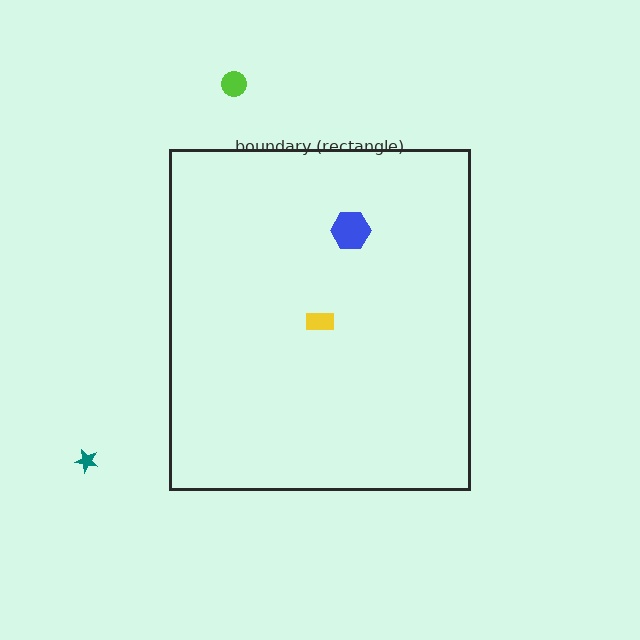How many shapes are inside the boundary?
2 inside, 2 outside.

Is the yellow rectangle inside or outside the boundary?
Inside.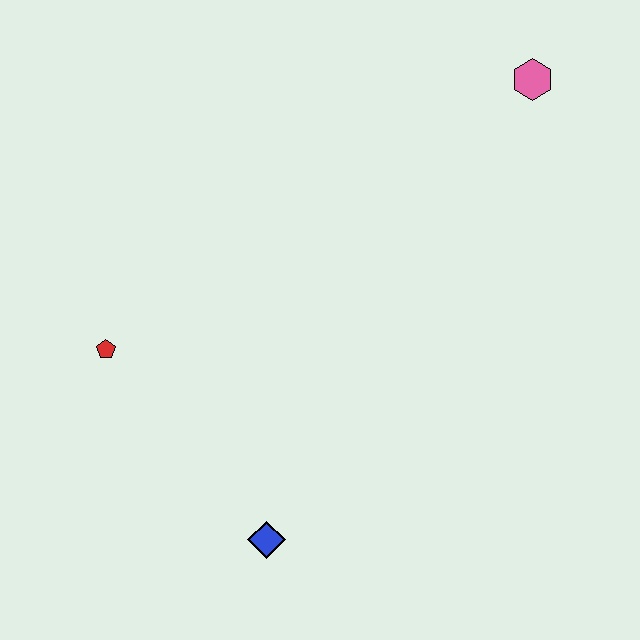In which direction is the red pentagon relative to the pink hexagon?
The red pentagon is to the left of the pink hexagon.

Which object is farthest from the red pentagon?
The pink hexagon is farthest from the red pentagon.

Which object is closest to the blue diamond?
The red pentagon is closest to the blue diamond.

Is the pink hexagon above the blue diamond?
Yes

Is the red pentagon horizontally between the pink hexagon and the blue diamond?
No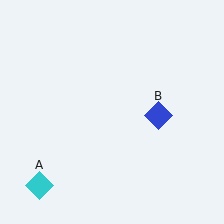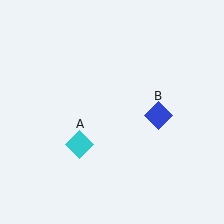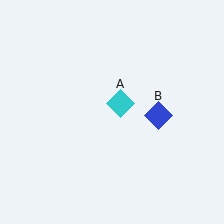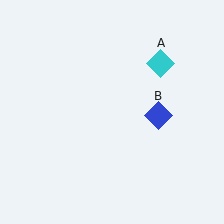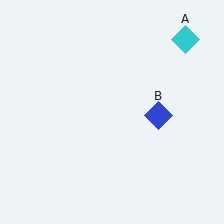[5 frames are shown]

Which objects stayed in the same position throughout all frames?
Blue diamond (object B) remained stationary.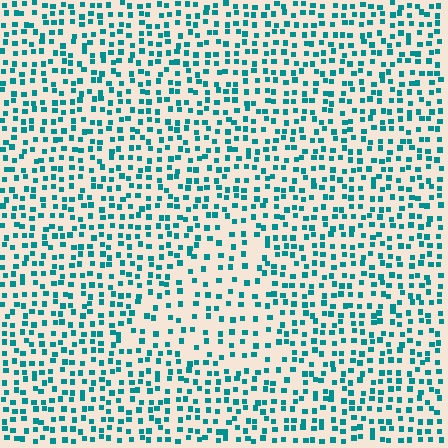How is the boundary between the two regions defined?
The boundary is defined by a change in element density (approximately 1.7x ratio). All elements are the same color, size, and shape.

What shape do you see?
I see a triangle.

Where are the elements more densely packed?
The elements are more densely packed outside the triangle boundary.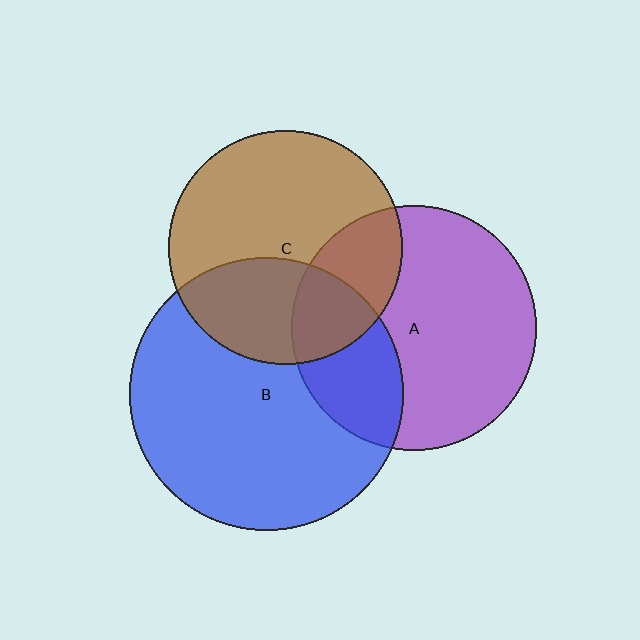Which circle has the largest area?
Circle B (blue).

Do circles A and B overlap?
Yes.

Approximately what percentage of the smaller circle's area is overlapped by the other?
Approximately 30%.